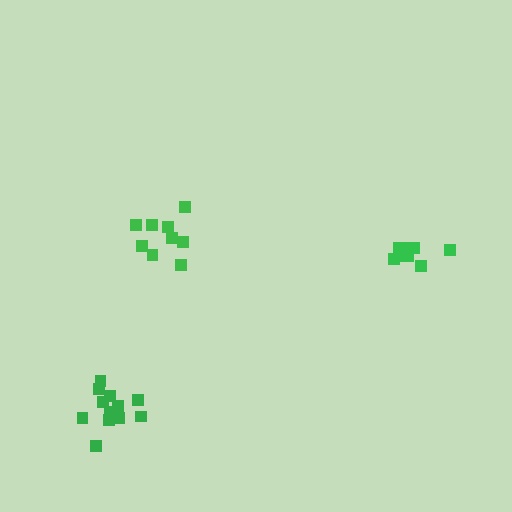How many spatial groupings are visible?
There are 3 spatial groupings.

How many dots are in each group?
Group 1: 9 dots, Group 2: 9 dots, Group 3: 12 dots (30 total).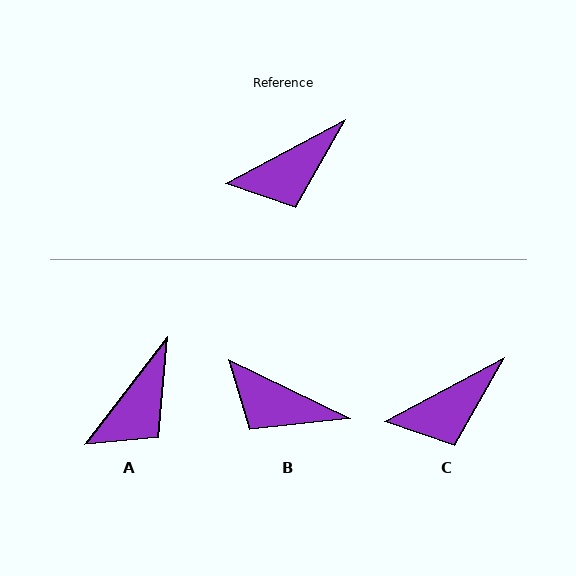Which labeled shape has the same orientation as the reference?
C.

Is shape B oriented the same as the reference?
No, it is off by about 54 degrees.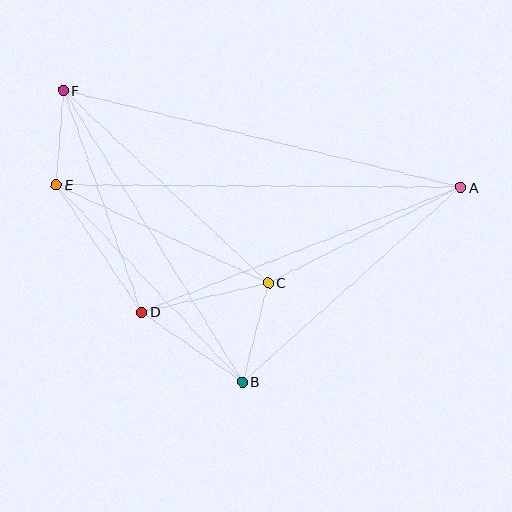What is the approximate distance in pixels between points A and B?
The distance between A and B is approximately 292 pixels.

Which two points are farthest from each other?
Points A and F are farthest from each other.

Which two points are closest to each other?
Points E and F are closest to each other.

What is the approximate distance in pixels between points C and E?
The distance between C and E is approximately 233 pixels.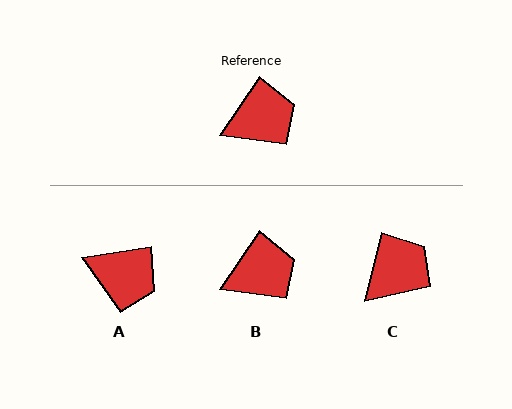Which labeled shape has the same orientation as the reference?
B.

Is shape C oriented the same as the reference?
No, it is off by about 20 degrees.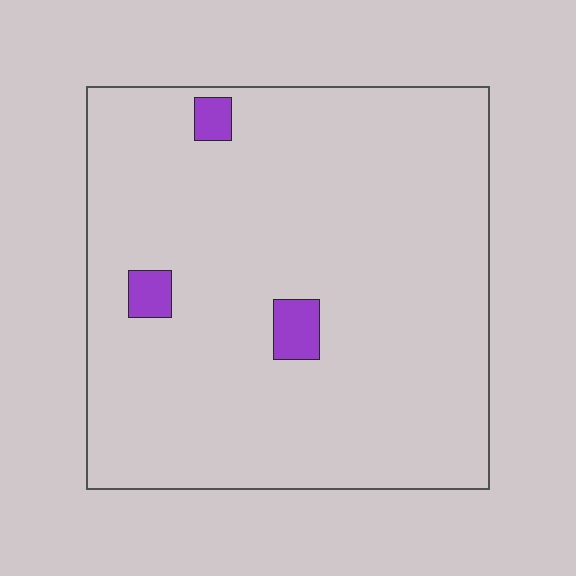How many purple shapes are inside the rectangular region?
3.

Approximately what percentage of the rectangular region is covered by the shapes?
Approximately 5%.